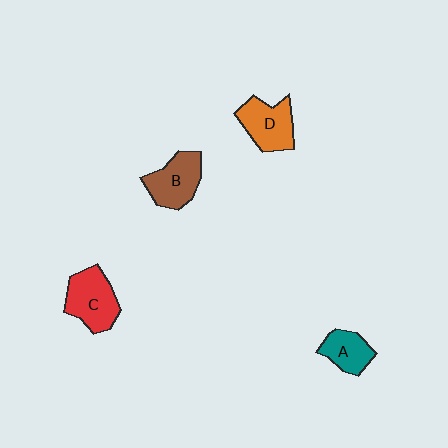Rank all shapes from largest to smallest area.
From largest to smallest: C (red), D (orange), B (brown), A (teal).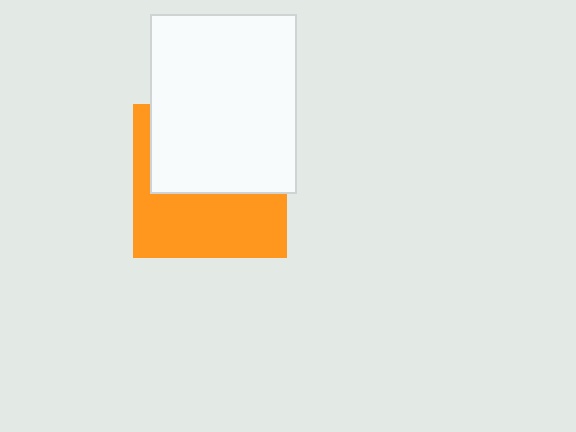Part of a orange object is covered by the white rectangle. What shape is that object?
It is a square.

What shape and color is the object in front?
The object in front is a white rectangle.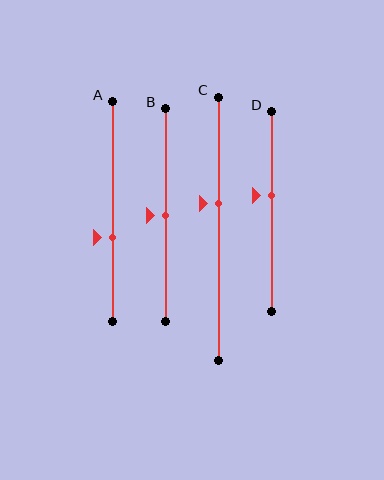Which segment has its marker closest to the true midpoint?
Segment B has its marker closest to the true midpoint.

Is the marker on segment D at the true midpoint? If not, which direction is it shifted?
No, the marker on segment D is shifted upward by about 8% of the segment length.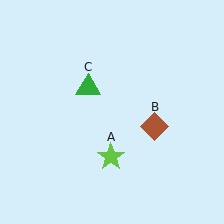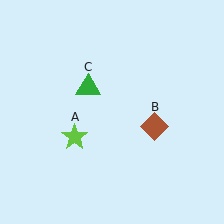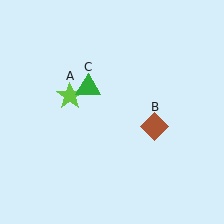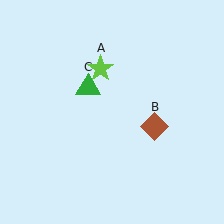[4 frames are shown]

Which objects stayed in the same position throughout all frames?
Brown diamond (object B) and green triangle (object C) remained stationary.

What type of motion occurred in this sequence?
The lime star (object A) rotated clockwise around the center of the scene.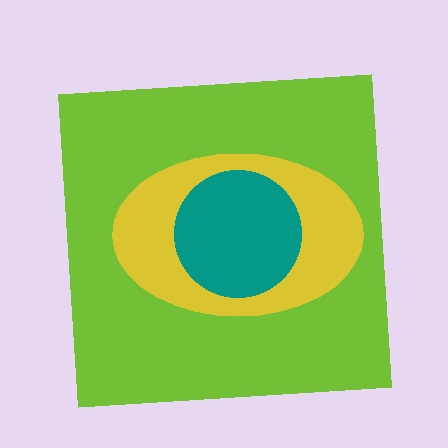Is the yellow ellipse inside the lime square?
Yes.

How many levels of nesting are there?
3.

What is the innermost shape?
The teal circle.